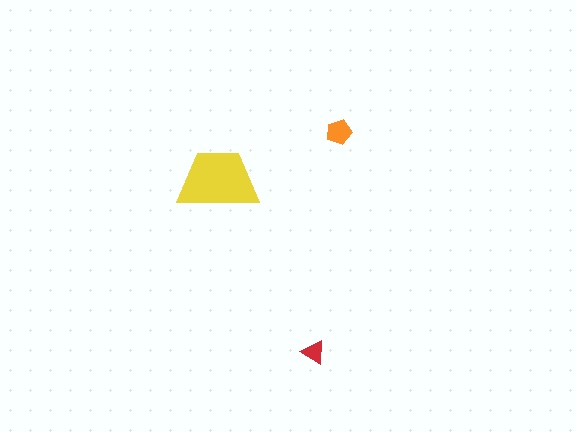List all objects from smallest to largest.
The red triangle, the orange pentagon, the yellow trapezoid.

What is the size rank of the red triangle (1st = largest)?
3rd.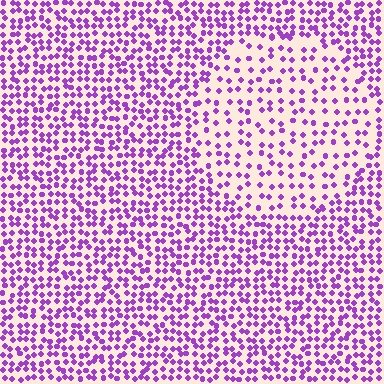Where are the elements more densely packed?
The elements are more densely packed outside the circle boundary.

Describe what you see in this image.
The image contains small purple elements arranged at two different densities. A circle-shaped region is visible where the elements are less densely packed than the surrounding area.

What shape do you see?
I see a circle.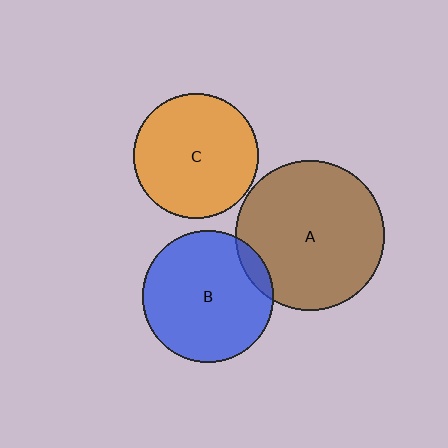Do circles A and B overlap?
Yes.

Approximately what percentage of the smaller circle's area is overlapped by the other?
Approximately 10%.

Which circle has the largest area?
Circle A (brown).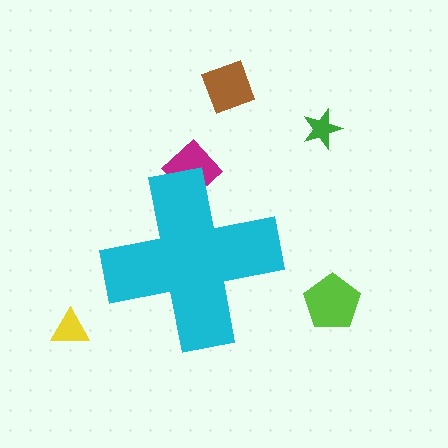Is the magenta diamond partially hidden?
Yes, the magenta diamond is partially hidden behind the cyan cross.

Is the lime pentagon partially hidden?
No, the lime pentagon is fully visible.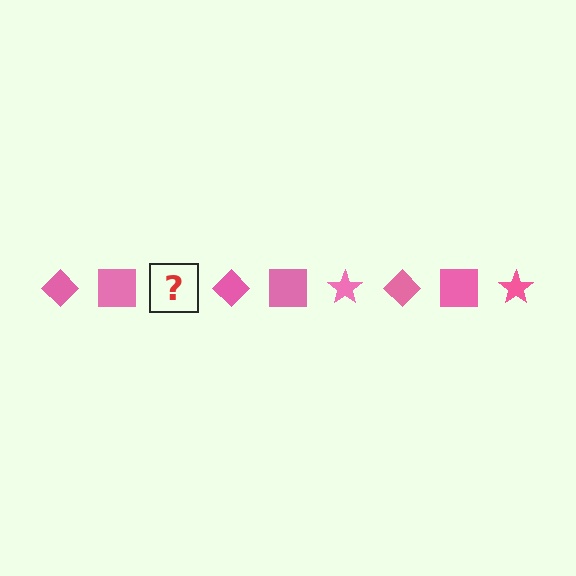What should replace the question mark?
The question mark should be replaced with a pink star.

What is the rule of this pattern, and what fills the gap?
The rule is that the pattern cycles through diamond, square, star shapes in pink. The gap should be filled with a pink star.